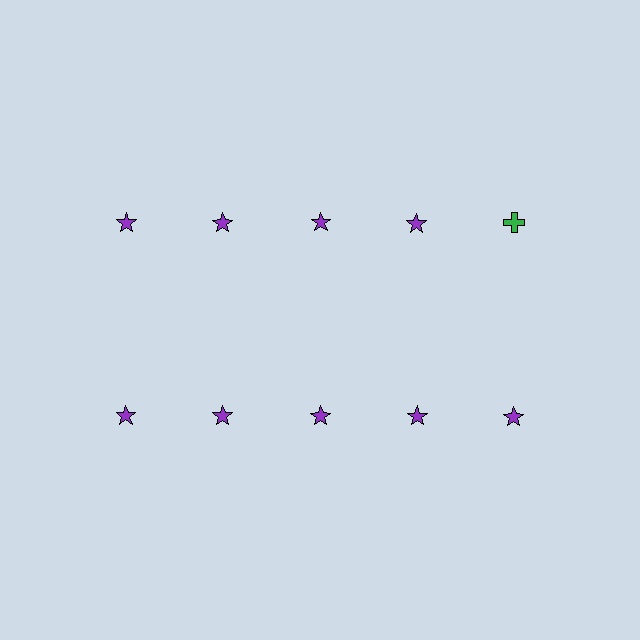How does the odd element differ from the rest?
It differs in both color (green instead of purple) and shape (cross instead of star).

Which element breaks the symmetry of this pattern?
The green cross in the top row, rightmost column breaks the symmetry. All other shapes are purple stars.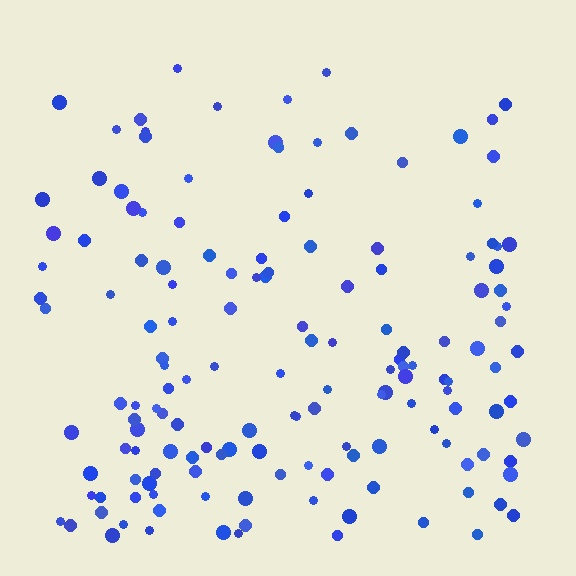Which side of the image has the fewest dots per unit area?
The top.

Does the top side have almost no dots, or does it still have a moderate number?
Still a moderate number, just noticeably fewer than the bottom.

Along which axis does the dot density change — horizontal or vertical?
Vertical.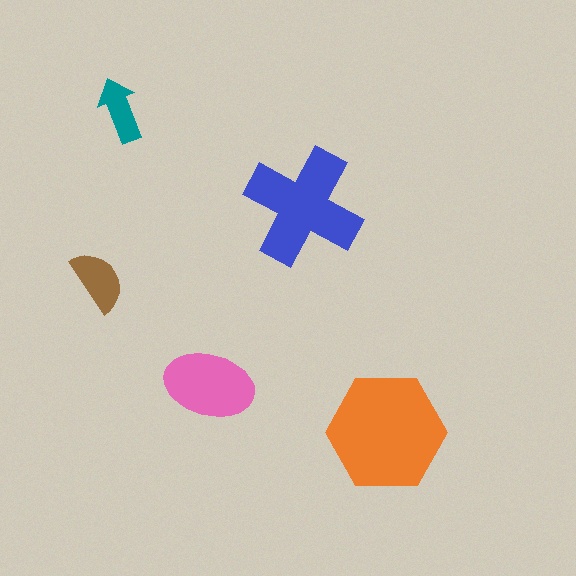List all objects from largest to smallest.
The orange hexagon, the blue cross, the pink ellipse, the brown semicircle, the teal arrow.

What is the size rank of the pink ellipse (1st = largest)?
3rd.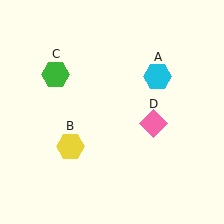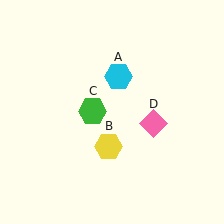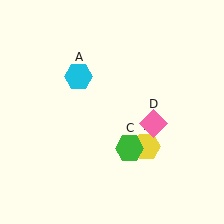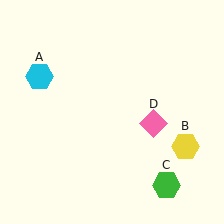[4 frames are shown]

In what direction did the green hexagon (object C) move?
The green hexagon (object C) moved down and to the right.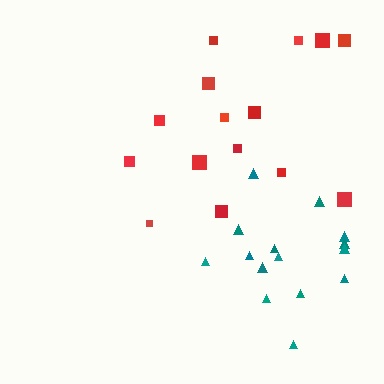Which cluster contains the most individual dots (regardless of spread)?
Red (17).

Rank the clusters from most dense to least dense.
teal, red.